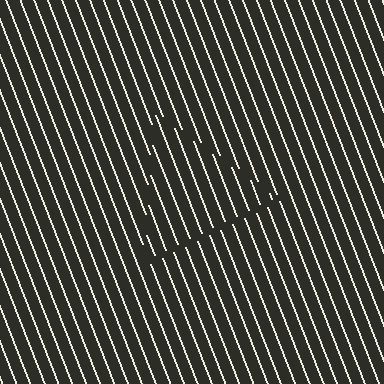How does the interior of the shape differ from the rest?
The interior of the shape contains the same grating, shifted by half a period — the contour is defined by the phase discontinuity where line-ends from the inner and outer gratings abut.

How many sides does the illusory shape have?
3 sides — the line-ends trace a triangle.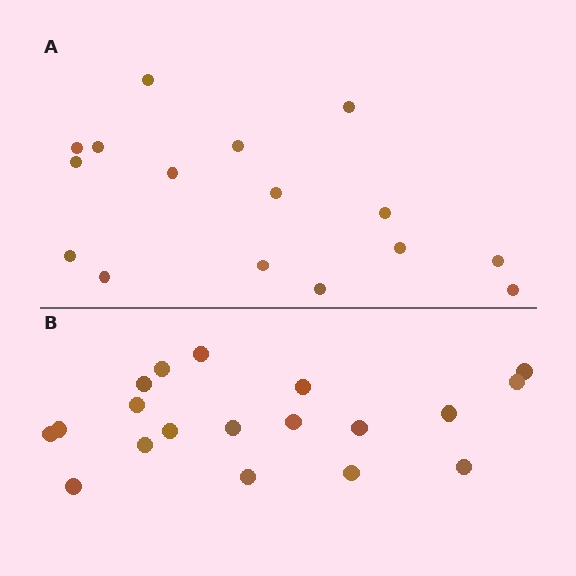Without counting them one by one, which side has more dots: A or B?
Region B (the bottom region) has more dots.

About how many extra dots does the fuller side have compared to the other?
Region B has just a few more — roughly 2 or 3 more dots than region A.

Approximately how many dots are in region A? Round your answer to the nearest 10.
About 20 dots. (The exact count is 16, which rounds to 20.)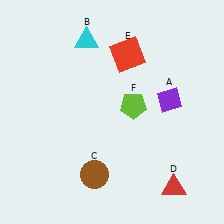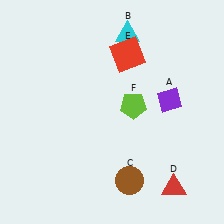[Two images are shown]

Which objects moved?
The objects that moved are: the cyan triangle (B), the brown circle (C).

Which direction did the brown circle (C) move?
The brown circle (C) moved right.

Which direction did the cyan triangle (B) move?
The cyan triangle (B) moved right.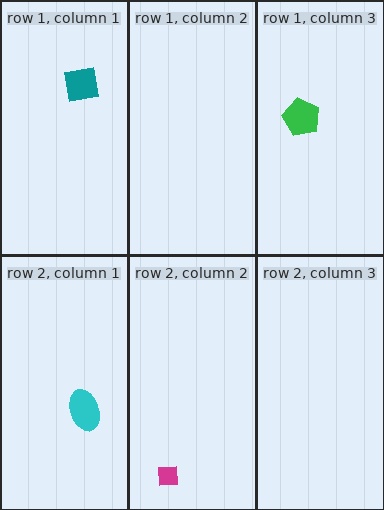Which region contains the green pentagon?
The row 1, column 3 region.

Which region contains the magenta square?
The row 2, column 2 region.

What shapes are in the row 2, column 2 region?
The magenta square.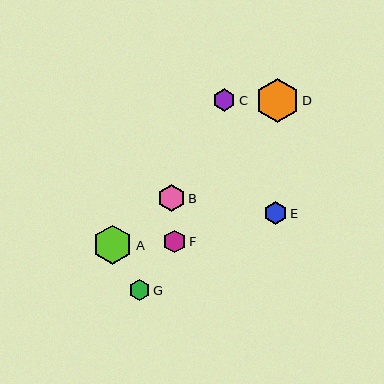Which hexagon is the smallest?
Hexagon G is the smallest with a size of approximately 21 pixels.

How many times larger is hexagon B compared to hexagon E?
Hexagon B is approximately 1.2 times the size of hexagon E.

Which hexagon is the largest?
Hexagon D is the largest with a size of approximately 44 pixels.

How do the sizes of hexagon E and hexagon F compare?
Hexagon E and hexagon F are approximately the same size.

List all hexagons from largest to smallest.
From largest to smallest: D, A, B, E, C, F, G.